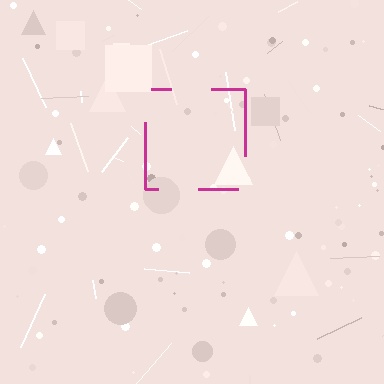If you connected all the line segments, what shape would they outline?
They would outline a square.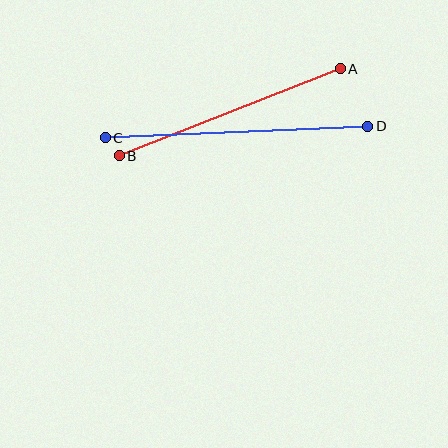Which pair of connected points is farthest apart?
Points C and D are farthest apart.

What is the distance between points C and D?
The distance is approximately 263 pixels.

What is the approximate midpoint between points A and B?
The midpoint is at approximately (230, 112) pixels.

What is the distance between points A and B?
The distance is approximately 238 pixels.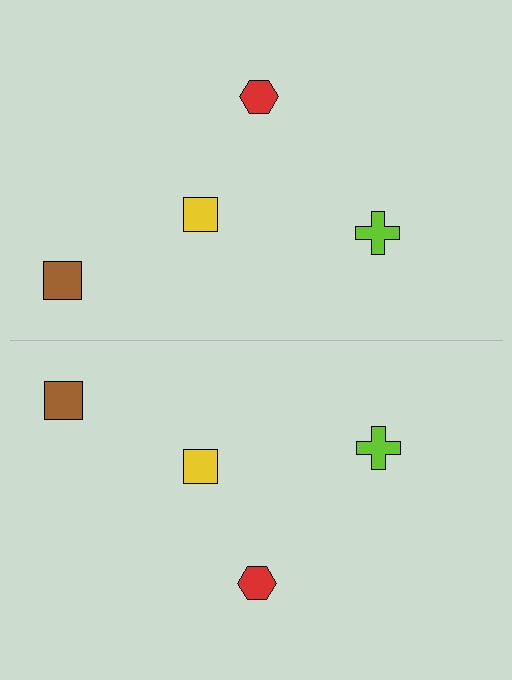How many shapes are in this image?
There are 8 shapes in this image.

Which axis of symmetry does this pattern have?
The pattern has a horizontal axis of symmetry running through the center of the image.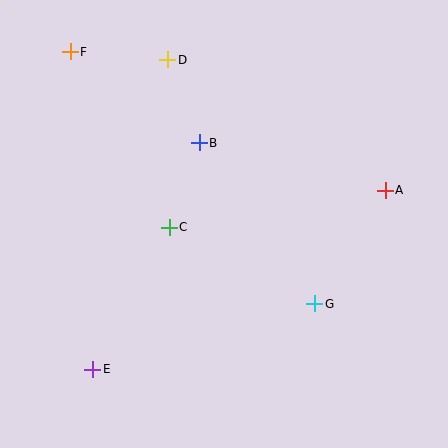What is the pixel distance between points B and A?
The distance between B and A is 192 pixels.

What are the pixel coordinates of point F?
Point F is at (70, 52).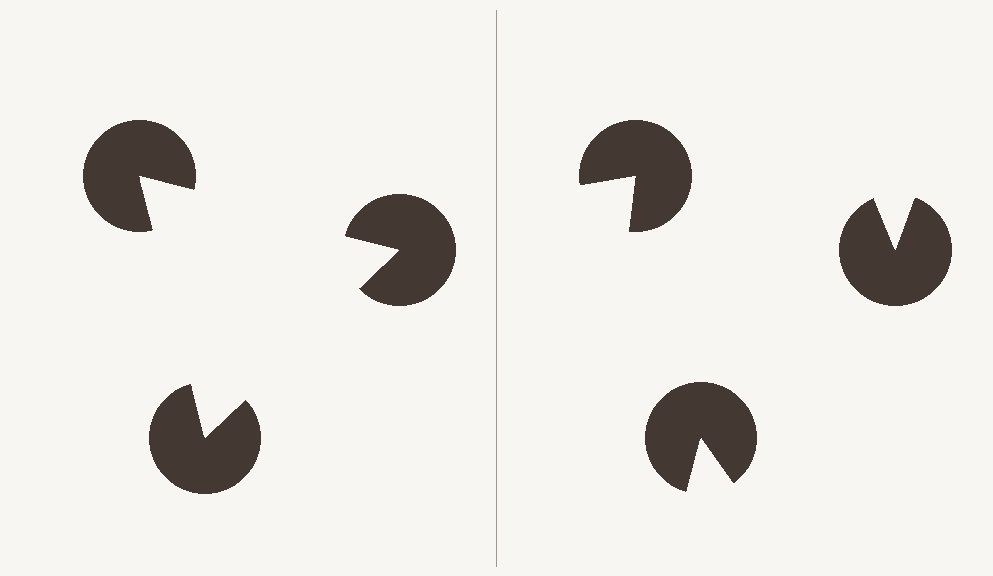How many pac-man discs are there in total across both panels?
6 — 3 on each side.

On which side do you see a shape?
An illusory triangle appears on the left side. On the right side the wedge cuts are rotated, so no coherent shape forms.